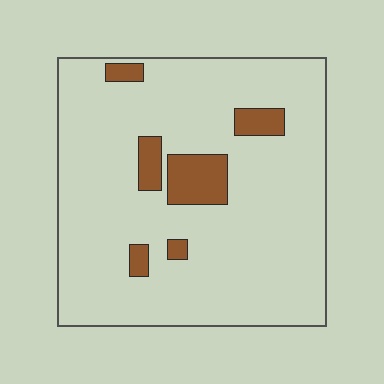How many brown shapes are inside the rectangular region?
6.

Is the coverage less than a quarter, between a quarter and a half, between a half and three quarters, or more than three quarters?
Less than a quarter.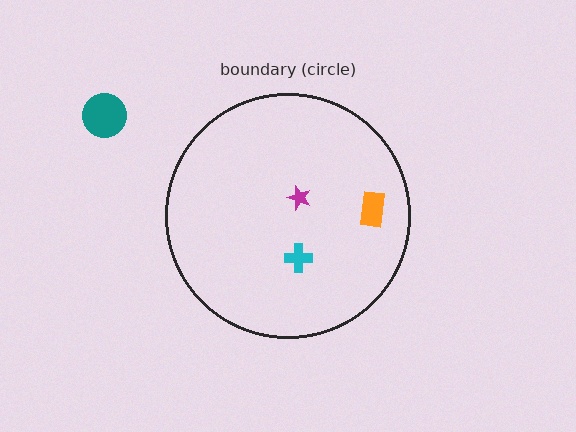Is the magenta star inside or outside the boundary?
Inside.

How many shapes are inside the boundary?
3 inside, 1 outside.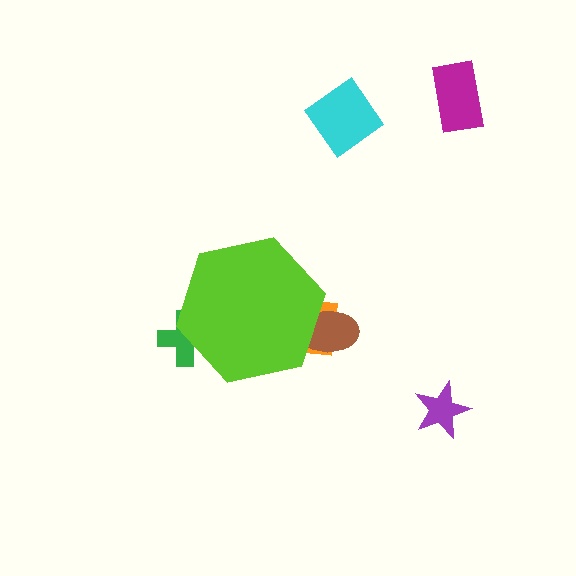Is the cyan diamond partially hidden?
No, the cyan diamond is fully visible.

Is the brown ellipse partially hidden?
Yes, the brown ellipse is partially hidden behind the lime hexagon.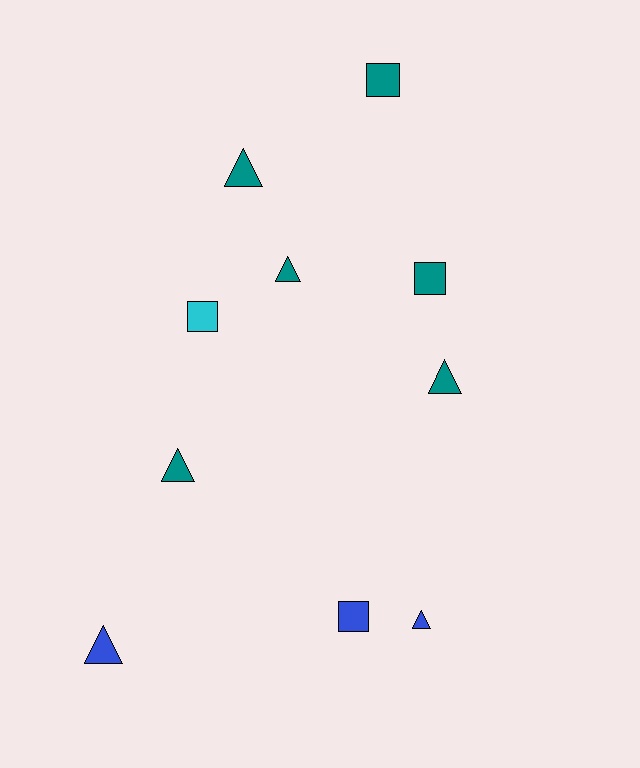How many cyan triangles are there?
There are no cyan triangles.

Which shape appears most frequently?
Triangle, with 6 objects.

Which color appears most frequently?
Teal, with 6 objects.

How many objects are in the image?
There are 10 objects.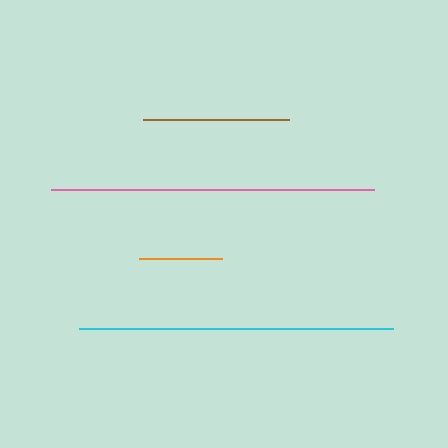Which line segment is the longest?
The pink line is the longest at approximately 322 pixels.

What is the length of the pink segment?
The pink segment is approximately 322 pixels long.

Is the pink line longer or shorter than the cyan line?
The pink line is longer than the cyan line.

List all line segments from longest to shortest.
From longest to shortest: pink, cyan, brown, orange.